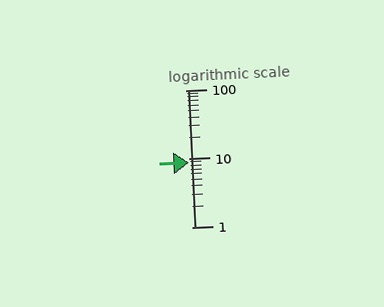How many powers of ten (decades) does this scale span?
The scale spans 2 decades, from 1 to 100.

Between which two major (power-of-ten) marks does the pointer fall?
The pointer is between 1 and 10.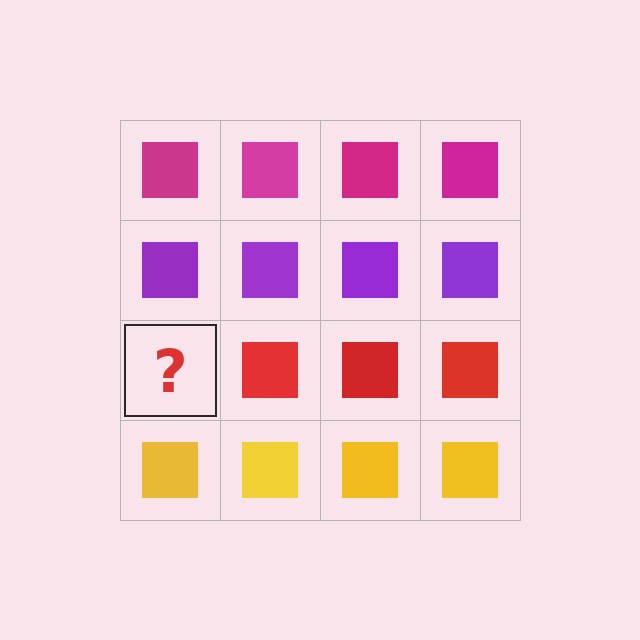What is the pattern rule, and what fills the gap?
The rule is that each row has a consistent color. The gap should be filled with a red square.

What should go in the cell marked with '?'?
The missing cell should contain a red square.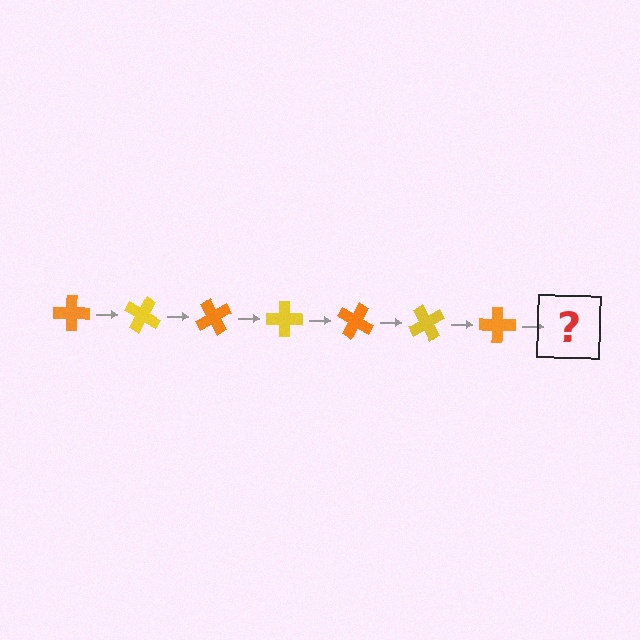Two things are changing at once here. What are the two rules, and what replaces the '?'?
The two rules are that it rotates 30 degrees each step and the color cycles through orange and yellow. The '?' should be a yellow cross, rotated 210 degrees from the start.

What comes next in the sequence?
The next element should be a yellow cross, rotated 210 degrees from the start.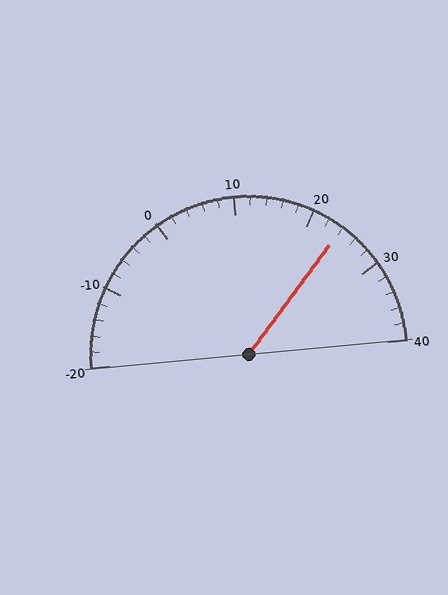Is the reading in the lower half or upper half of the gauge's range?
The reading is in the upper half of the range (-20 to 40).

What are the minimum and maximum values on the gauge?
The gauge ranges from -20 to 40.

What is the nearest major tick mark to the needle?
The nearest major tick mark is 20.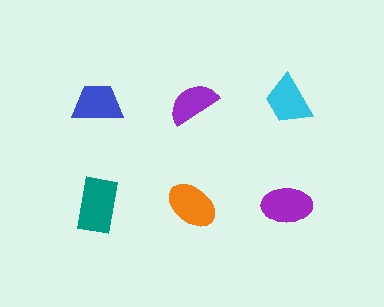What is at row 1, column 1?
A blue trapezoid.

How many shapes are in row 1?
3 shapes.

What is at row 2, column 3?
A purple ellipse.